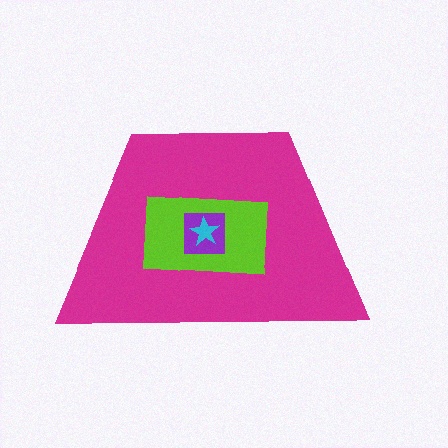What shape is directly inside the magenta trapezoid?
The lime rectangle.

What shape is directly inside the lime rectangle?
The purple square.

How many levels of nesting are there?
4.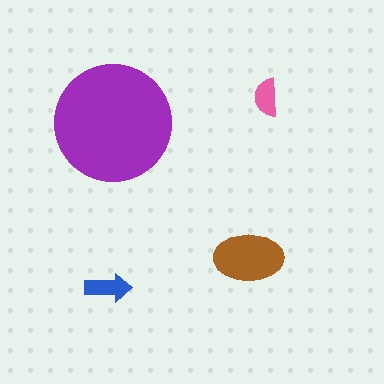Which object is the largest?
The purple circle.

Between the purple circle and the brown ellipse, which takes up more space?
The purple circle.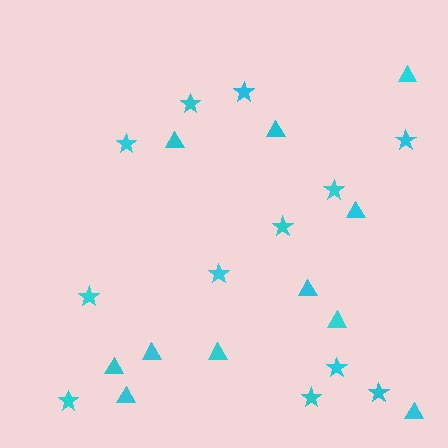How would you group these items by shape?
There are 2 groups: one group of stars (12) and one group of triangles (11).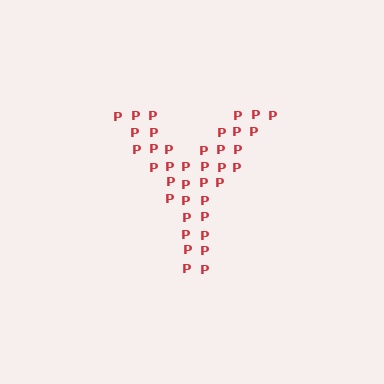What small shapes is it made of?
It is made of small letter P's.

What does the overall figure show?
The overall figure shows the letter Y.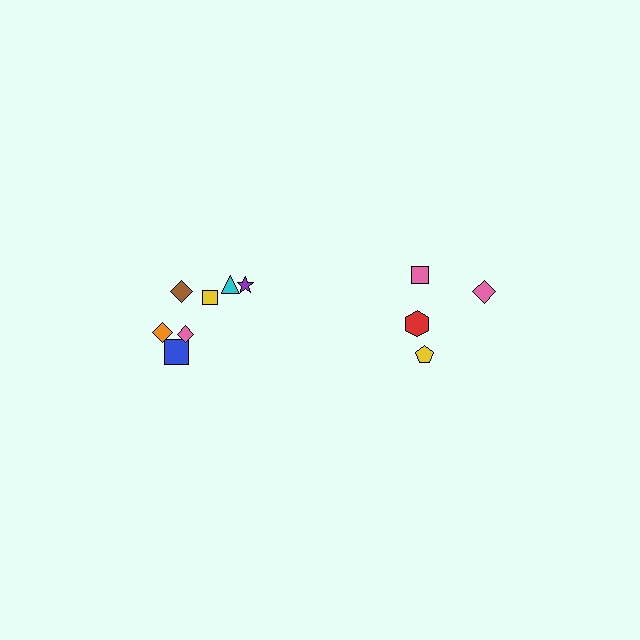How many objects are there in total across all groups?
There are 11 objects.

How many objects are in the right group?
There are 4 objects.